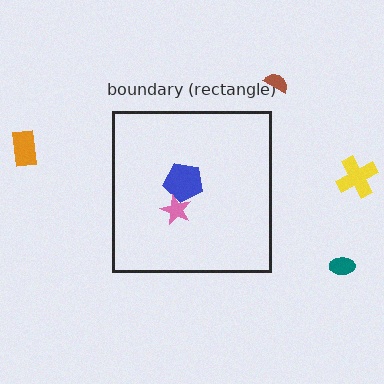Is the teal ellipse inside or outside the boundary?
Outside.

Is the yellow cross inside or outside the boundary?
Outside.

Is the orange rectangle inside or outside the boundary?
Outside.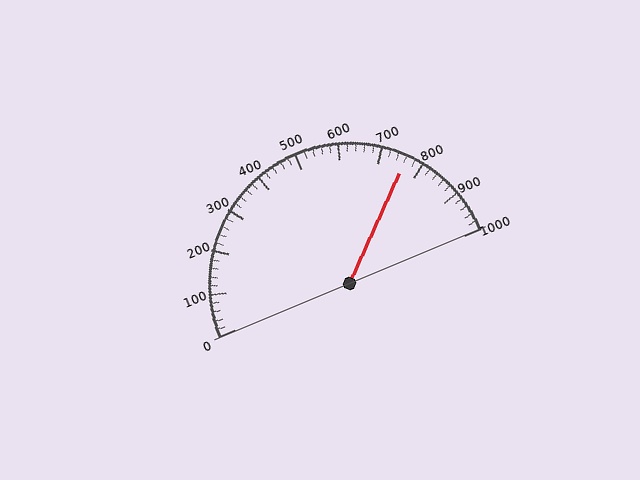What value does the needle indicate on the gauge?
The needle indicates approximately 760.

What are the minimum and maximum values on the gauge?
The gauge ranges from 0 to 1000.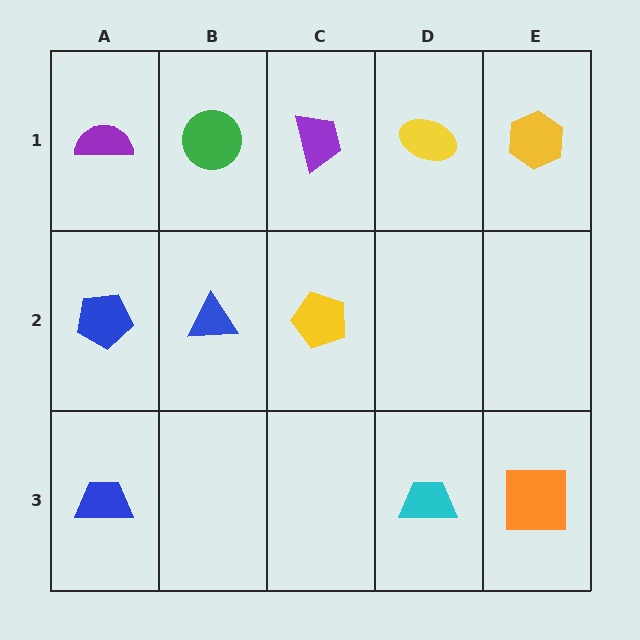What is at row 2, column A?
A blue pentagon.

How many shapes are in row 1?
5 shapes.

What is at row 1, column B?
A green circle.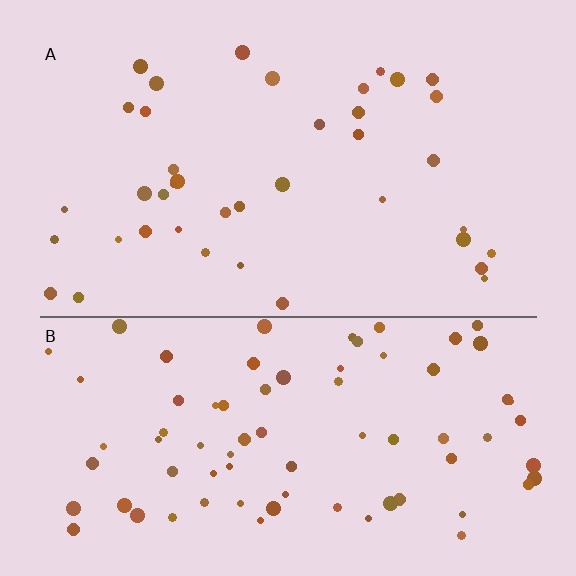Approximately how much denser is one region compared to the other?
Approximately 2.0× — region B over region A.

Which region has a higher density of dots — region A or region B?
B (the bottom).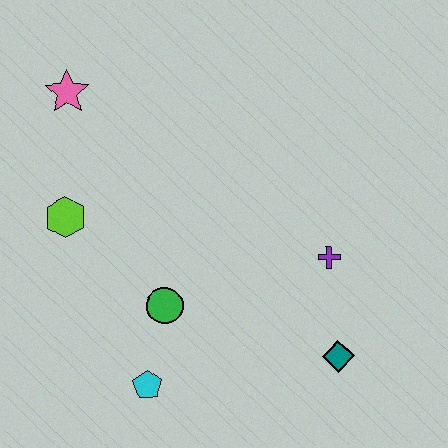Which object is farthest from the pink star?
The teal diamond is farthest from the pink star.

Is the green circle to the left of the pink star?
No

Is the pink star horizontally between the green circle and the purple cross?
No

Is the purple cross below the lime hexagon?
Yes